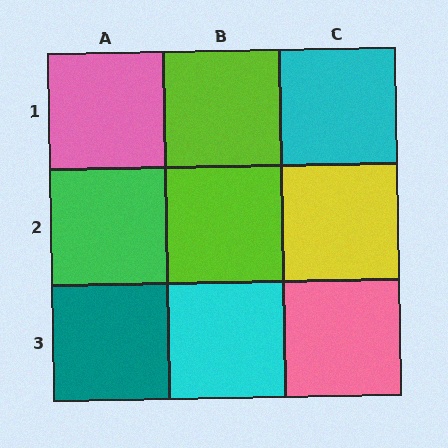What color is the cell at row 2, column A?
Green.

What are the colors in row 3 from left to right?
Teal, cyan, pink.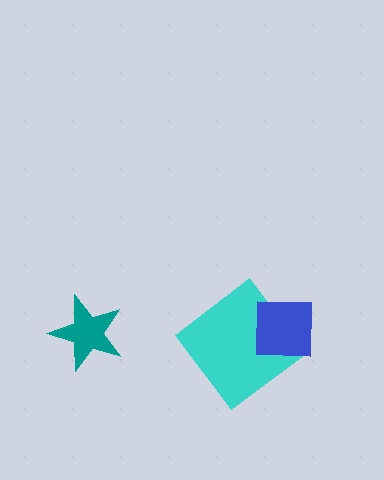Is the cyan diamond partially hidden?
Yes, it is partially covered by another shape.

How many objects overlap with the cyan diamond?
1 object overlaps with the cyan diamond.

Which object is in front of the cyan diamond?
The blue square is in front of the cyan diamond.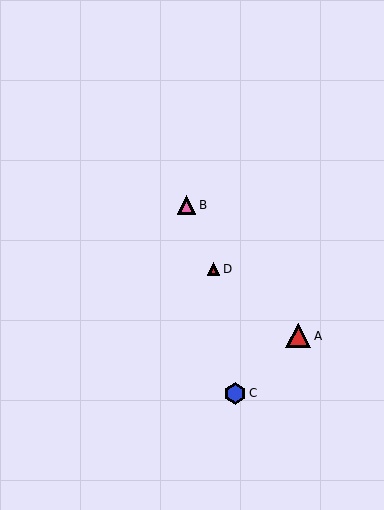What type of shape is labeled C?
Shape C is a blue hexagon.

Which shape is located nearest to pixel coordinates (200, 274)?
The red triangle (labeled D) at (213, 269) is nearest to that location.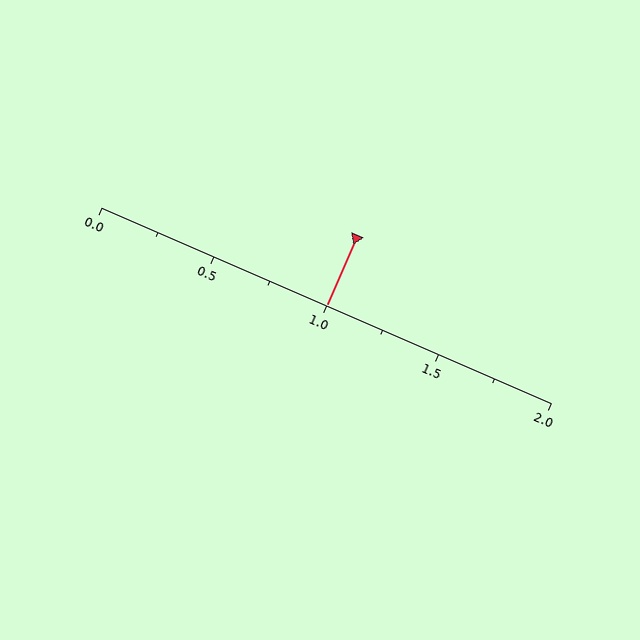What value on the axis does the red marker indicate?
The marker indicates approximately 1.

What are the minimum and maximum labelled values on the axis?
The axis runs from 0.0 to 2.0.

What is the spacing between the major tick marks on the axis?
The major ticks are spaced 0.5 apart.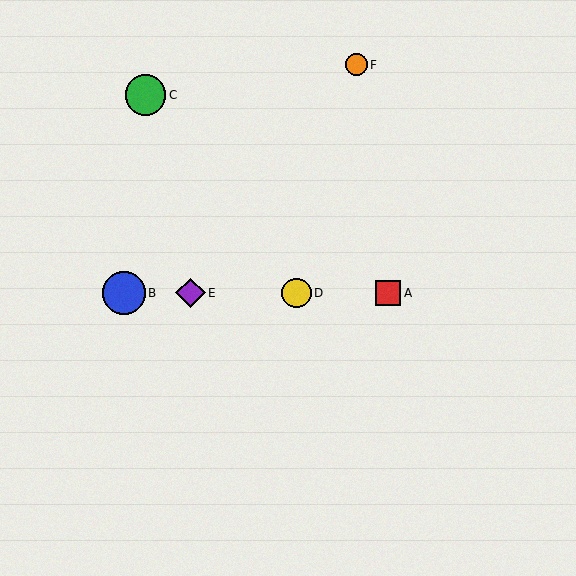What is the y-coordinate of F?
Object F is at y≈65.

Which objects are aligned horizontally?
Objects A, B, D, E are aligned horizontally.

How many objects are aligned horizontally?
4 objects (A, B, D, E) are aligned horizontally.